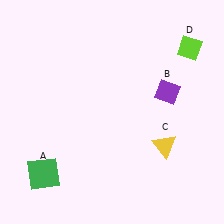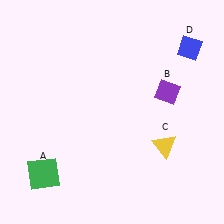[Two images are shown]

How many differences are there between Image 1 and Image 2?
There is 1 difference between the two images.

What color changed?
The diamond (D) changed from lime in Image 1 to blue in Image 2.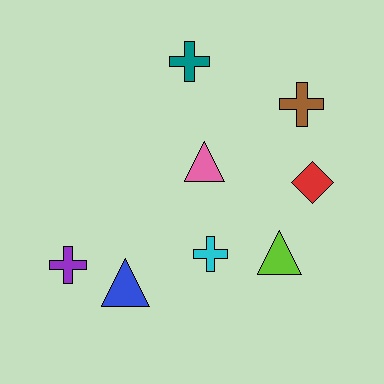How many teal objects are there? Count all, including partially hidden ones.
There is 1 teal object.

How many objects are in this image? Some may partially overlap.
There are 8 objects.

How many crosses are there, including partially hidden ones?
There are 4 crosses.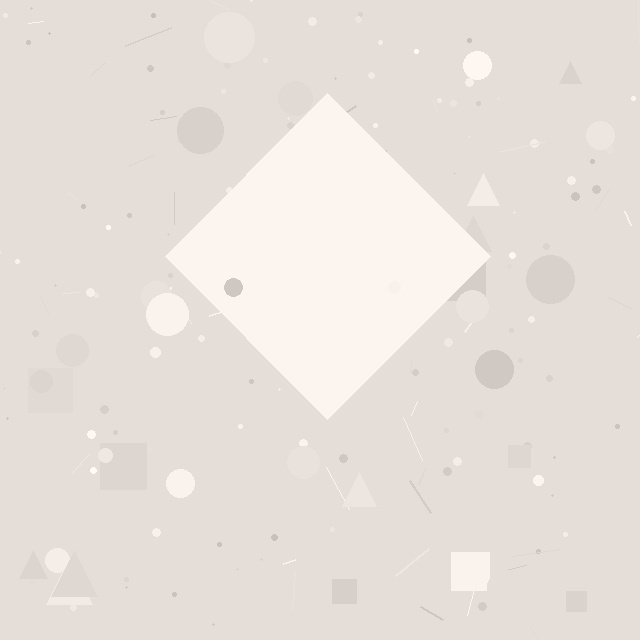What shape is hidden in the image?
A diamond is hidden in the image.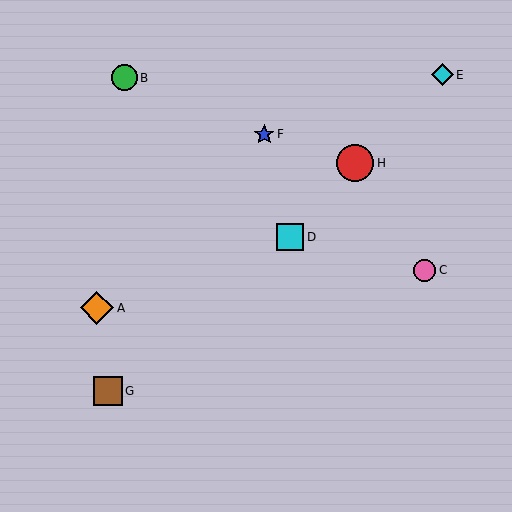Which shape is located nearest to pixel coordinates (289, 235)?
The cyan square (labeled D) at (290, 237) is nearest to that location.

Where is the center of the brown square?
The center of the brown square is at (108, 391).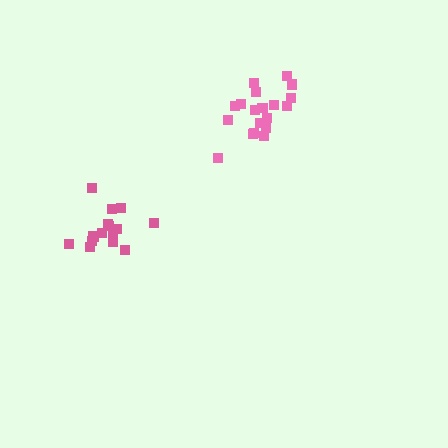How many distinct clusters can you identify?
There are 2 distinct clusters.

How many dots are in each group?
Group 1: 19 dots, Group 2: 15 dots (34 total).